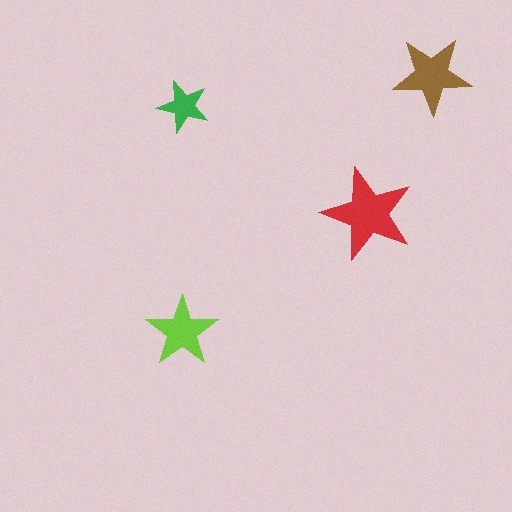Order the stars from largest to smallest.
the red one, the brown one, the lime one, the green one.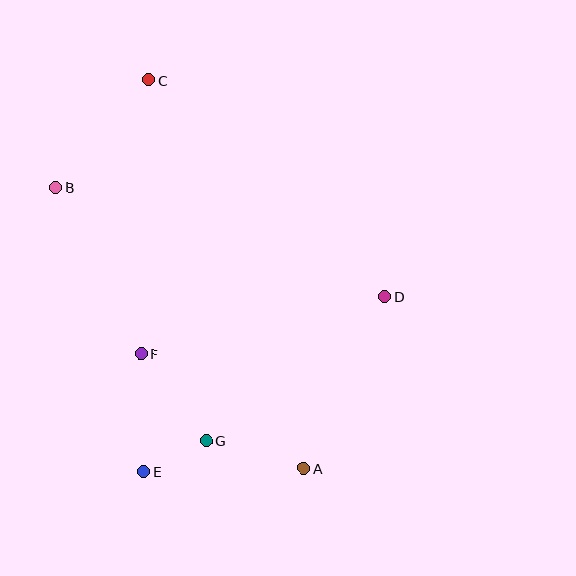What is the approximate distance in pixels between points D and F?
The distance between D and F is approximately 251 pixels.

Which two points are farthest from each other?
Points A and C are farthest from each other.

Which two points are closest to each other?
Points E and G are closest to each other.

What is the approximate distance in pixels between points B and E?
The distance between B and E is approximately 297 pixels.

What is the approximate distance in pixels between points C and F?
The distance between C and F is approximately 274 pixels.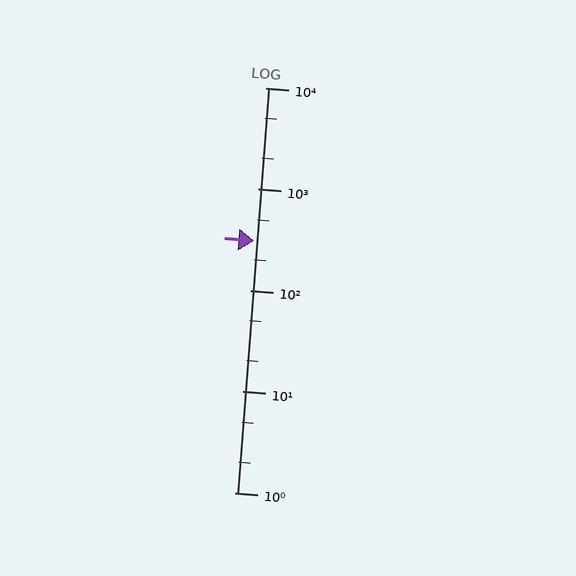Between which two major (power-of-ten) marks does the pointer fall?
The pointer is between 100 and 1000.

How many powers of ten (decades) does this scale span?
The scale spans 4 decades, from 1 to 10000.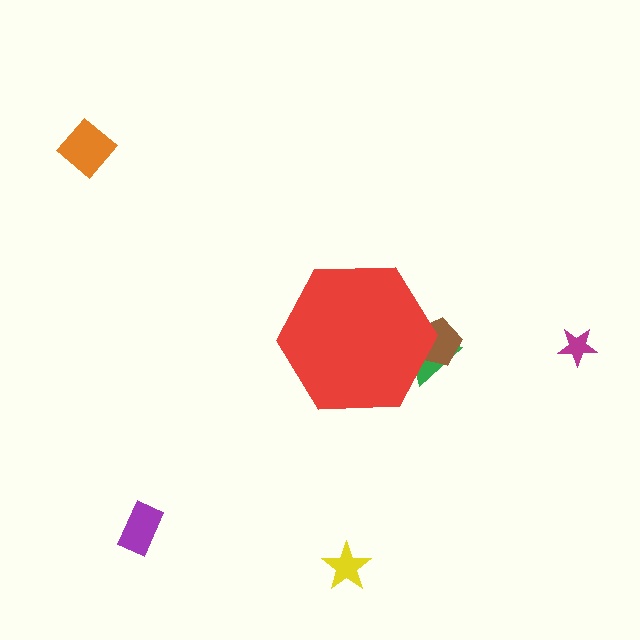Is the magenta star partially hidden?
No, the magenta star is fully visible.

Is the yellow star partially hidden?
No, the yellow star is fully visible.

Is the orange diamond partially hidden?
No, the orange diamond is fully visible.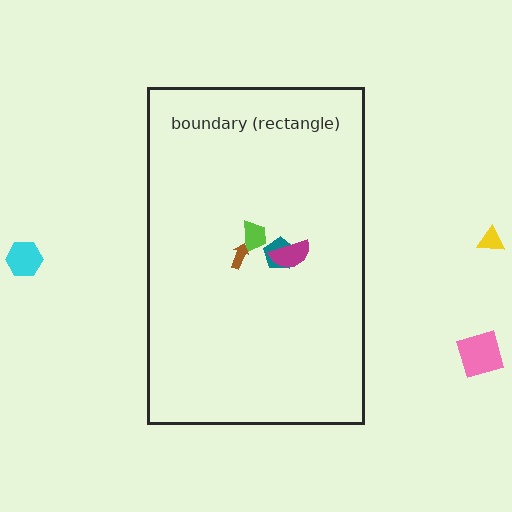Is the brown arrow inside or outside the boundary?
Inside.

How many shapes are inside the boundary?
4 inside, 3 outside.